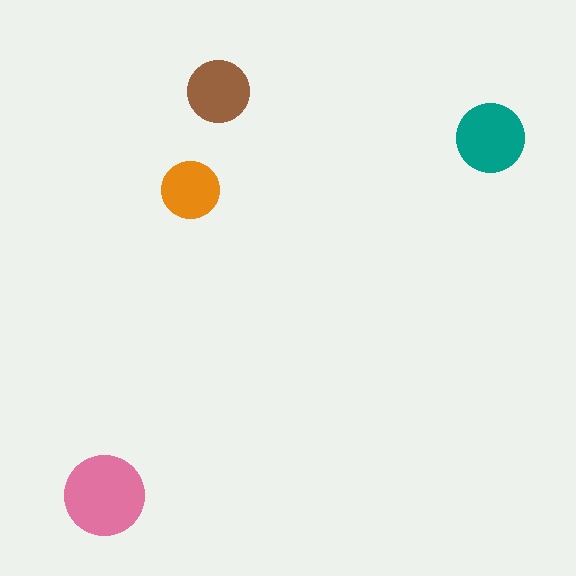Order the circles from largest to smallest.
the pink one, the teal one, the brown one, the orange one.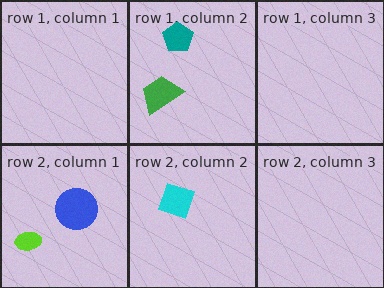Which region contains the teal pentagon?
The row 1, column 2 region.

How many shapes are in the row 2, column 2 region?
1.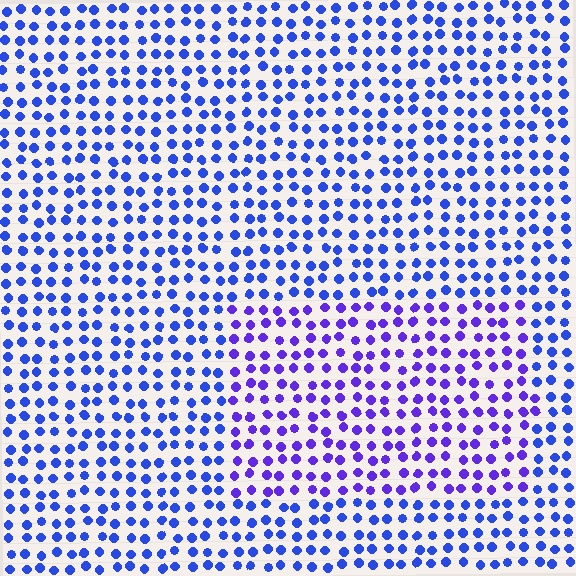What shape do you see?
I see a rectangle.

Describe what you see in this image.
The image is filled with small blue elements in a uniform arrangement. A rectangle-shaped region is visible where the elements are tinted to a slightly different hue, forming a subtle color boundary.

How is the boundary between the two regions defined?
The boundary is defined purely by a slight shift in hue (about 30 degrees). Spacing, size, and orientation are identical on both sides.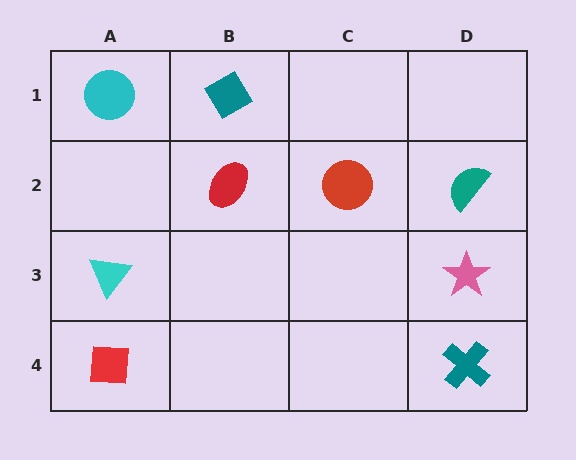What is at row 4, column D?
A teal cross.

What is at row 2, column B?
A red ellipse.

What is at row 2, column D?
A teal semicircle.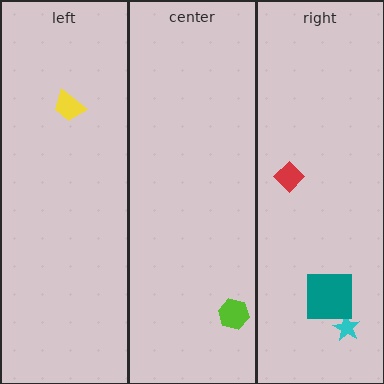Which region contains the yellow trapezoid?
The left region.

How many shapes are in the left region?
1.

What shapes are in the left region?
The yellow trapezoid.